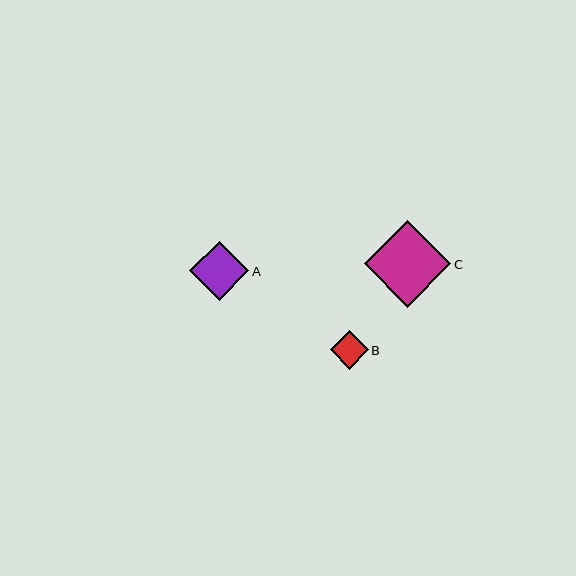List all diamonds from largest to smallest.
From largest to smallest: C, A, B.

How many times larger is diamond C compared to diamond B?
Diamond C is approximately 2.3 times the size of diamond B.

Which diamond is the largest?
Diamond C is the largest with a size of approximately 86 pixels.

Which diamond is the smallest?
Diamond B is the smallest with a size of approximately 38 pixels.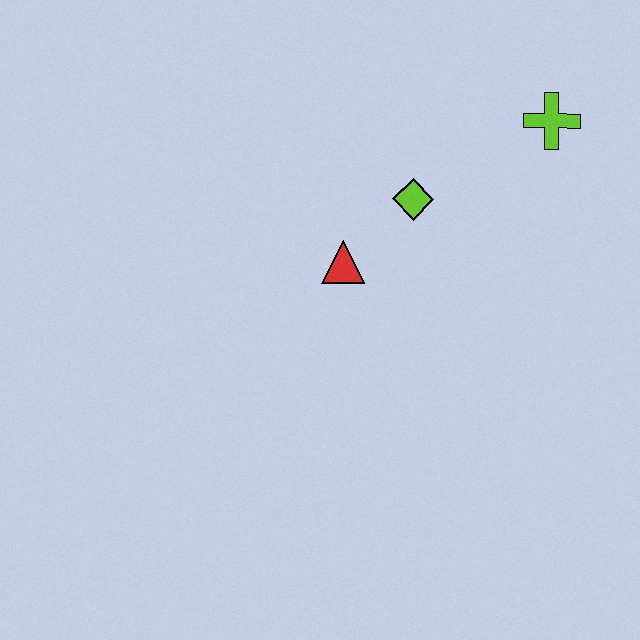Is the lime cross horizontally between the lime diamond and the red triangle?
No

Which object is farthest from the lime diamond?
The lime cross is farthest from the lime diamond.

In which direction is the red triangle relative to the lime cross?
The red triangle is to the left of the lime cross.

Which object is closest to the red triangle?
The lime diamond is closest to the red triangle.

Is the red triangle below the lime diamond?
Yes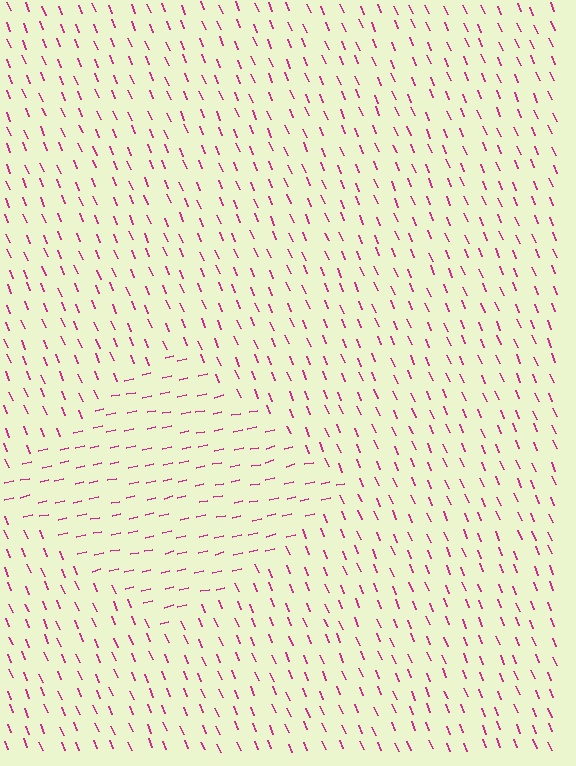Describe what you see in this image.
The image is filled with small magenta line segments. A diamond region in the image has lines oriented differently from the surrounding lines, creating a visible texture boundary.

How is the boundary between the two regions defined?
The boundary is defined purely by a change in line orientation (approximately 80 degrees difference). All lines are the same color and thickness.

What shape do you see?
I see a diamond.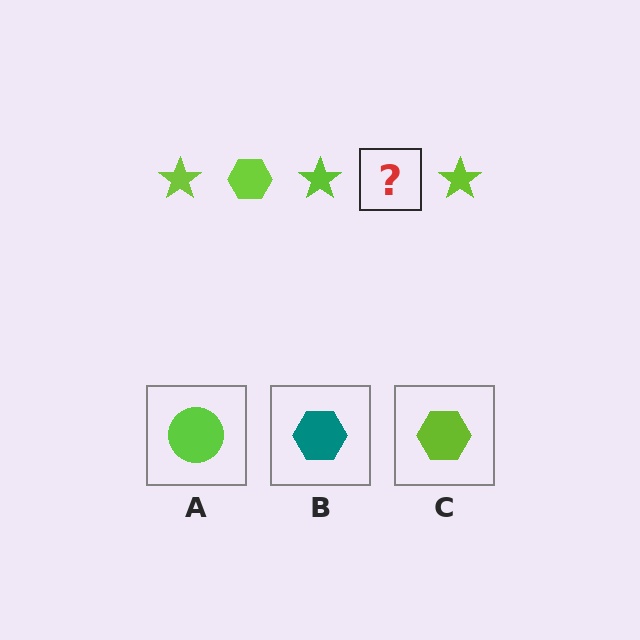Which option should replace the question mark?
Option C.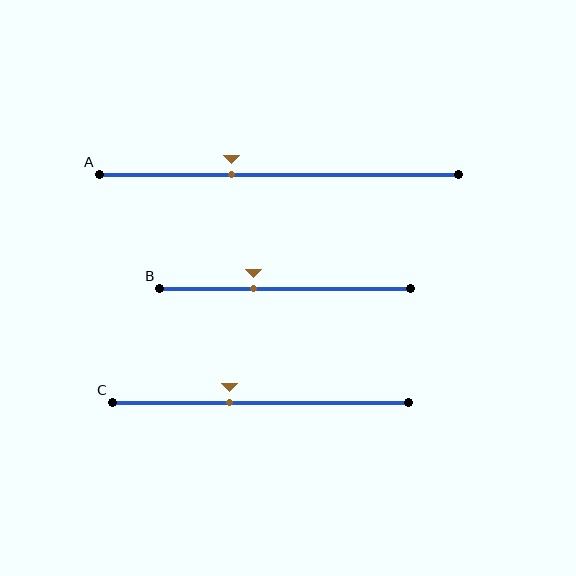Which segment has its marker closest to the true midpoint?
Segment C has its marker closest to the true midpoint.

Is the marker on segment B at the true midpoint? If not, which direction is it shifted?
No, the marker on segment B is shifted to the left by about 13% of the segment length.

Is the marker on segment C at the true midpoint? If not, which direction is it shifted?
No, the marker on segment C is shifted to the left by about 10% of the segment length.